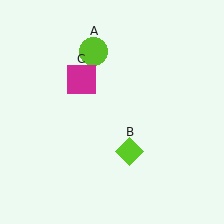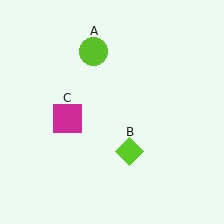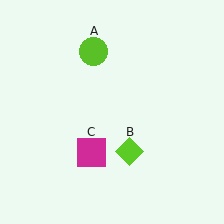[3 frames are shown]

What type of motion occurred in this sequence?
The magenta square (object C) rotated counterclockwise around the center of the scene.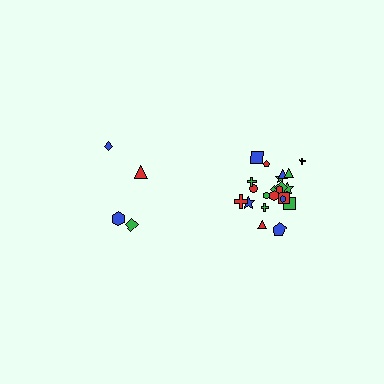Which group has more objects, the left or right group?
The right group.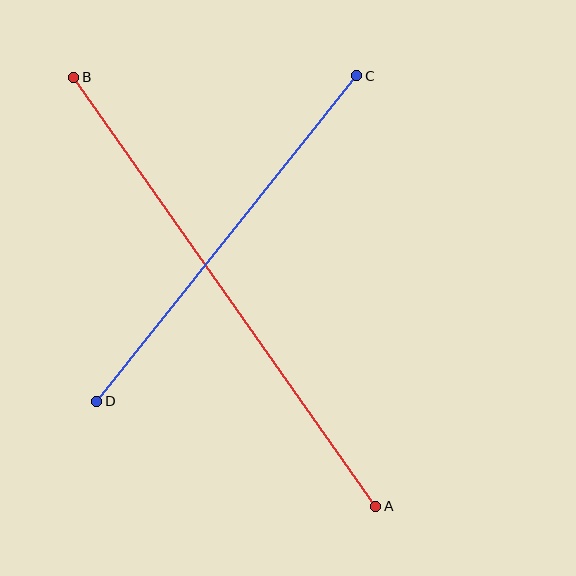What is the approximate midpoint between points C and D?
The midpoint is at approximately (227, 239) pixels.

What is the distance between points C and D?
The distance is approximately 417 pixels.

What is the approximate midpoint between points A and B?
The midpoint is at approximately (225, 292) pixels.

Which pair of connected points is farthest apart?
Points A and B are farthest apart.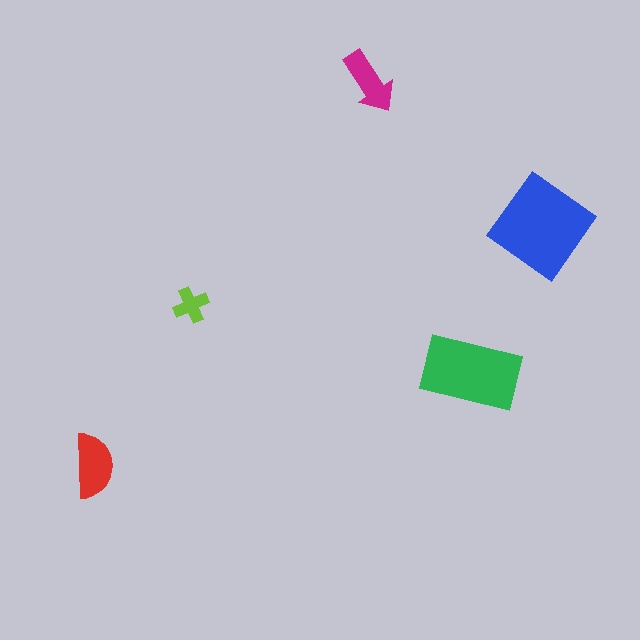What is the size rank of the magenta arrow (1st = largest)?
4th.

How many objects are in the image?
There are 5 objects in the image.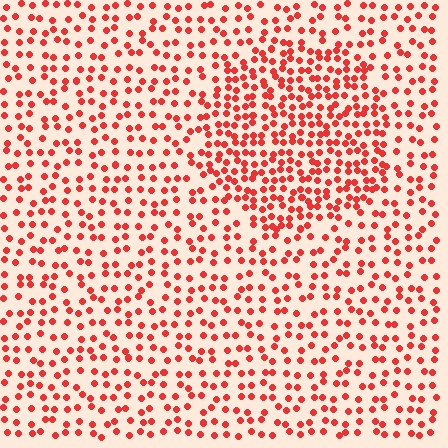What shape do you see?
I see a circle.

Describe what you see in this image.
The image contains small red elements arranged at two different densities. A circle-shaped region is visible where the elements are more densely packed than the surrounding area.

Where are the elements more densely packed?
The elements are more densely packed inside the circle boundary.